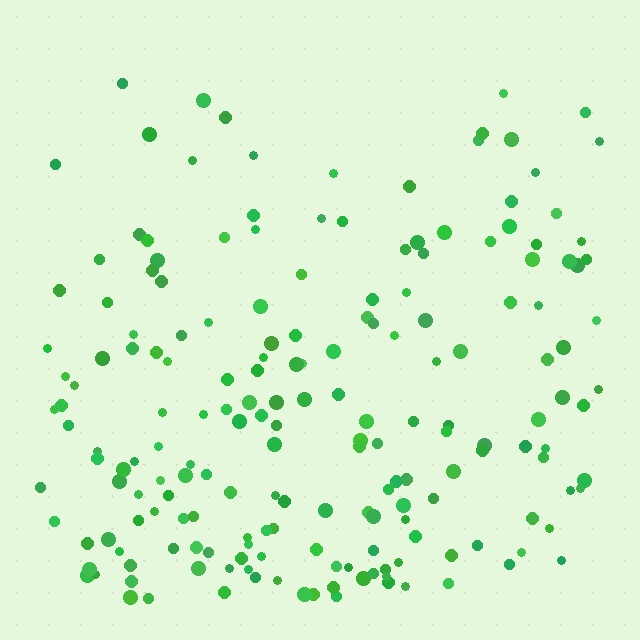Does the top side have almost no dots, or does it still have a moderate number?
Still a moderate number, just noticeably fewer than the bottom.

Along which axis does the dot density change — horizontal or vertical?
Vertical.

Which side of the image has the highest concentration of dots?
The bottom.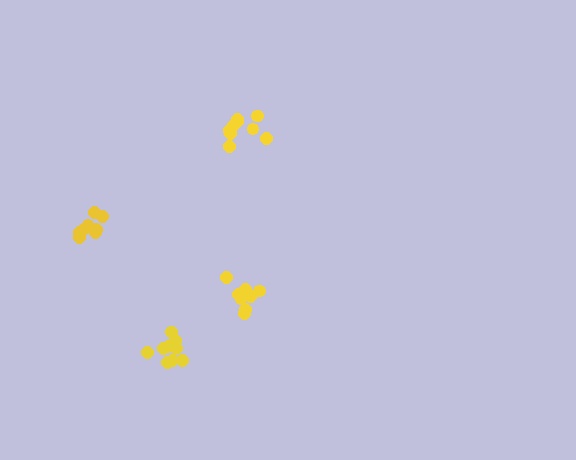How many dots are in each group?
Group 1: 9 dots, Group 2: 9 dots, Group 3: 9 dots, Group 4: 8 dots (35 total).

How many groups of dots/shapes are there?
There are 4 groups.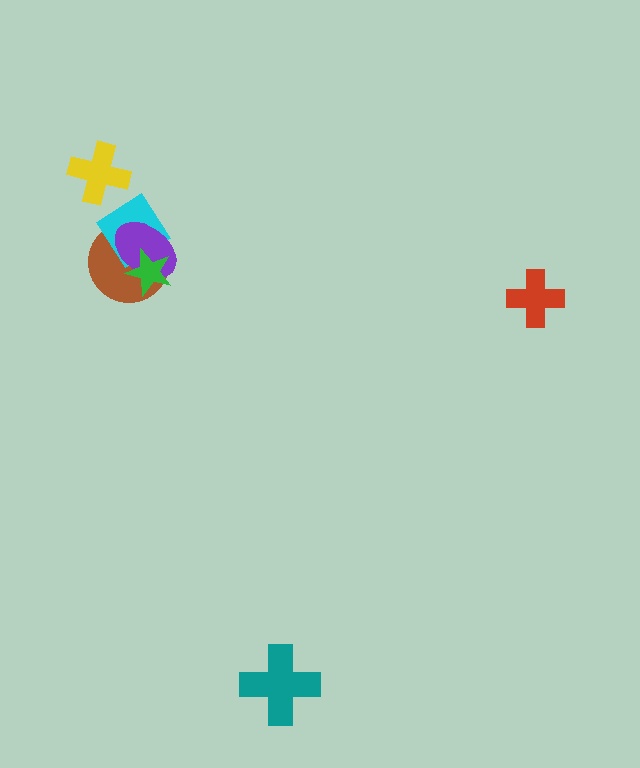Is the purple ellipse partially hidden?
Yes, it is partially covered by another shape.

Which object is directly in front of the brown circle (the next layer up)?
The cyan diamond is directly in front of the brown circle.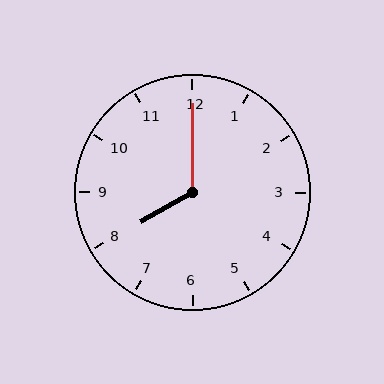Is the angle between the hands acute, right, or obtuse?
It is obtuse.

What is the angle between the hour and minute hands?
Approximately 120 degrees.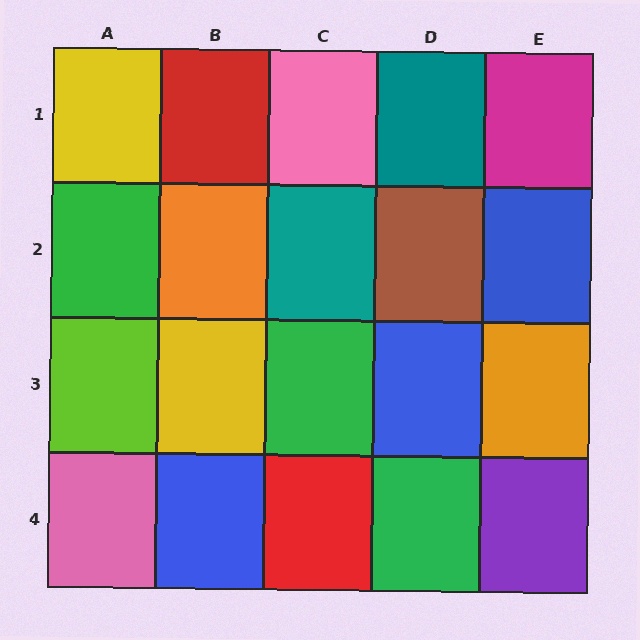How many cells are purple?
1 cell is purple.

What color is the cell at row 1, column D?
Teal.